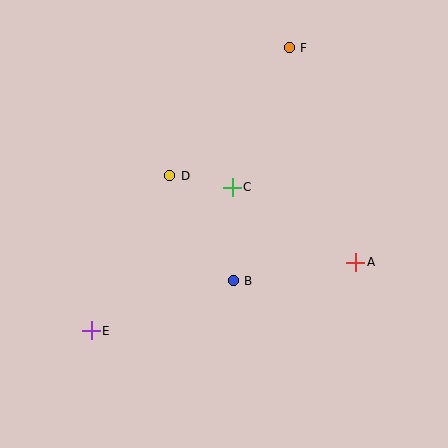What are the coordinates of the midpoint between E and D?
The midpoint between E and D is at (131, 253).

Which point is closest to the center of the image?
Point C at (232, 187) is closest to the center.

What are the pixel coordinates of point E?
Point E is at (91, 331).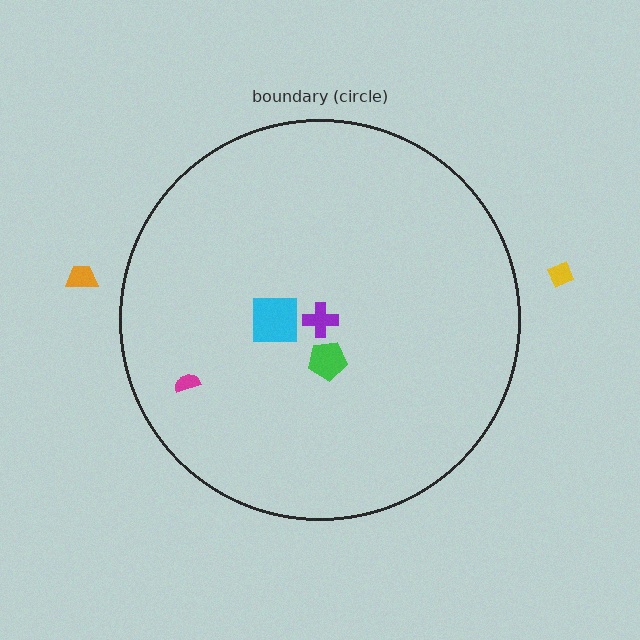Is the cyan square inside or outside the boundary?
Inside.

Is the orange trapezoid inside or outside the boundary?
Outside.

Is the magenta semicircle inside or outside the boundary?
Inside.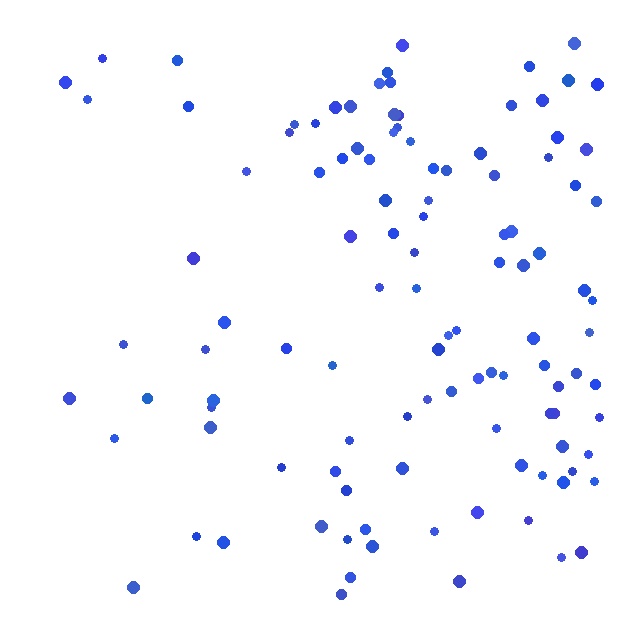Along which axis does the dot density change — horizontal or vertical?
Horizontal.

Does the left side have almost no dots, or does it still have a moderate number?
Still a moderate number, just noticeably fewer than the right.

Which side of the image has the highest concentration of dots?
The right.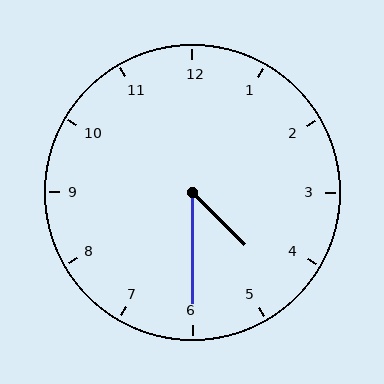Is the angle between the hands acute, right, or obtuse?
It is acute.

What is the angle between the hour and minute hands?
Approximately 45 degrees.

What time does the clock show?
4:30.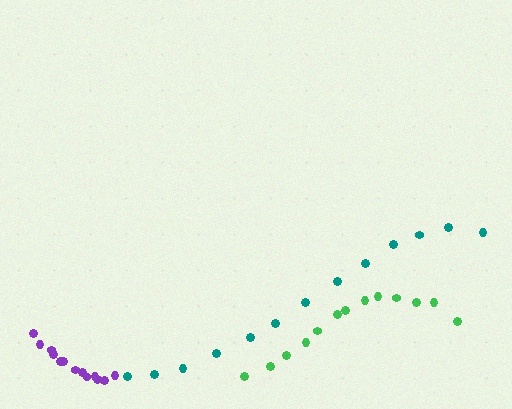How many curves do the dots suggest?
There are 3 distinct paths.